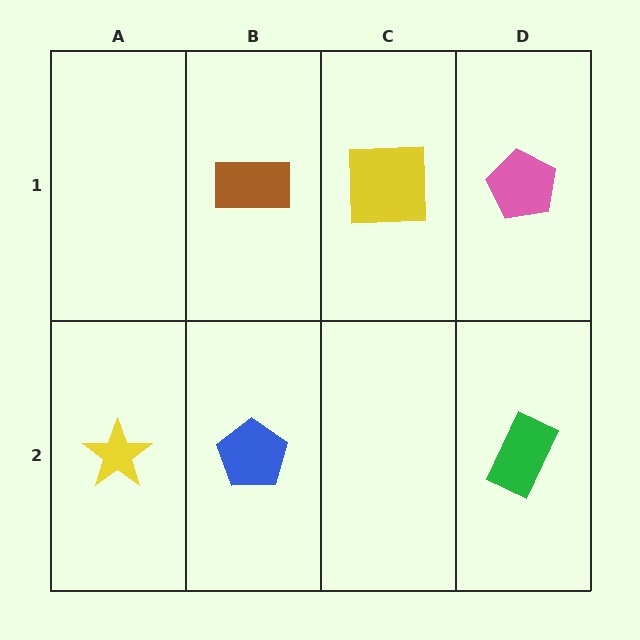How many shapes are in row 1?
3 shapes.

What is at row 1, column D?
A pink pentagon.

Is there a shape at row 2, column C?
No, that cell is empty.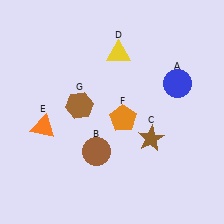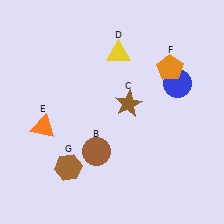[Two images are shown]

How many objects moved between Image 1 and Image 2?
3 objects moved between the two images.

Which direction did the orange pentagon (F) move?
The orange pentagon (F) moved up.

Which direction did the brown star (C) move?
The brown star (C) moved up.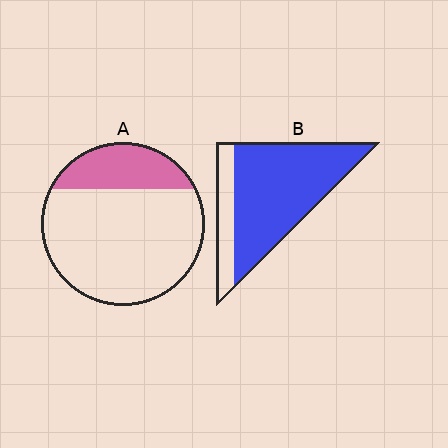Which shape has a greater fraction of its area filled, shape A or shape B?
Shape B.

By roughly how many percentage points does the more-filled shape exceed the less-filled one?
By roughly 55 percentage points (B over A).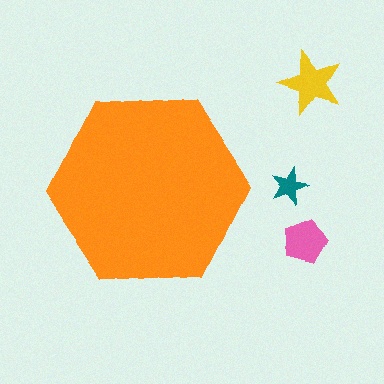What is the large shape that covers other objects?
An orange hexagon.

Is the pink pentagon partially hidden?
No, the pink pentagon is fully visible.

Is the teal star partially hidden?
No, the teal star is fully visible.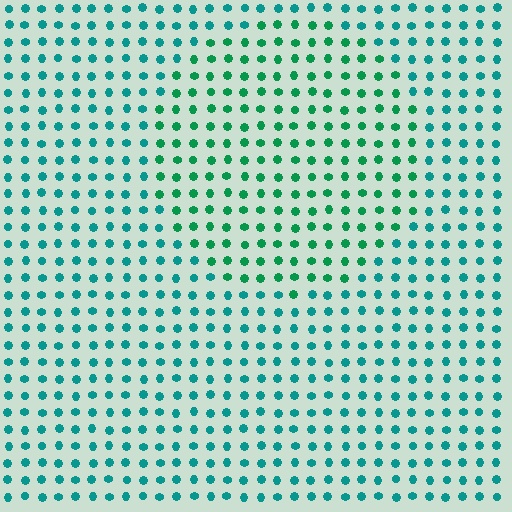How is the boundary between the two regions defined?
The boundary is defined purely by a slight shift in hue (about 28 degrees). Spacing, size, and orientation are identical on both sides.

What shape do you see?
I see a circle.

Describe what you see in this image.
The image is filled with small teal elements in a uniform arrangement. A circle-shaped region is visible where the elements are tinted to a slightly different hue, forming a subtle color boundary.